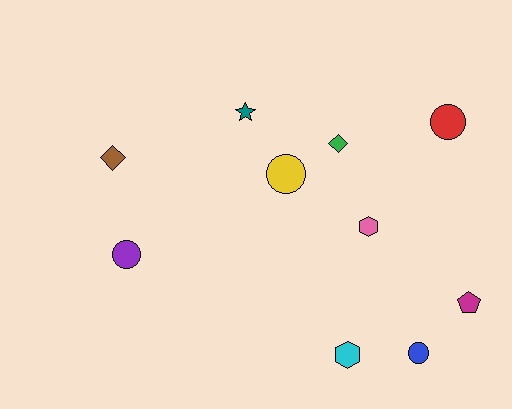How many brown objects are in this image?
There is 1 brown object.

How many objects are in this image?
There are 10 objects.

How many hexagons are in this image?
There are 2 hexagons.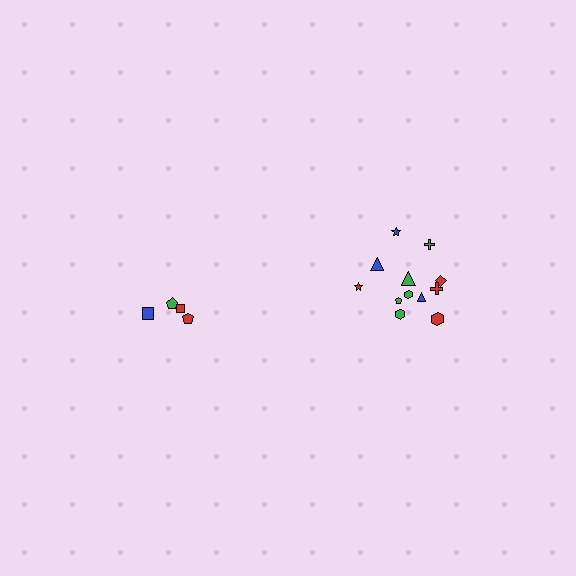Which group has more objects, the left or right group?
The right group.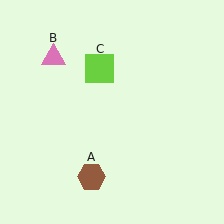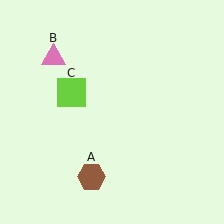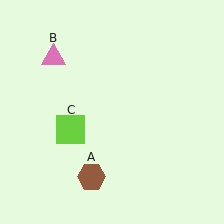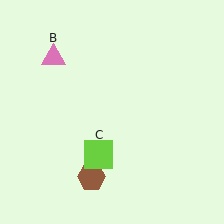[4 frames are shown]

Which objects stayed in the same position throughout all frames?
Brown hexagon (object A) and pink triangle (object B) remained stationary.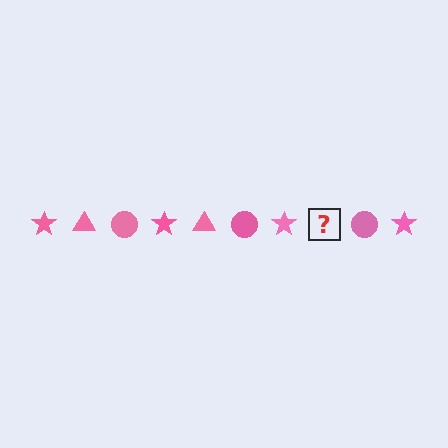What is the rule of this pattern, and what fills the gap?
The rule is that the pattern cycles through star, triangle, circle shapes in pink. The gap should be filled with a pink triangle.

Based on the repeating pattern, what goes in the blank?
The blank should be a pink triangle.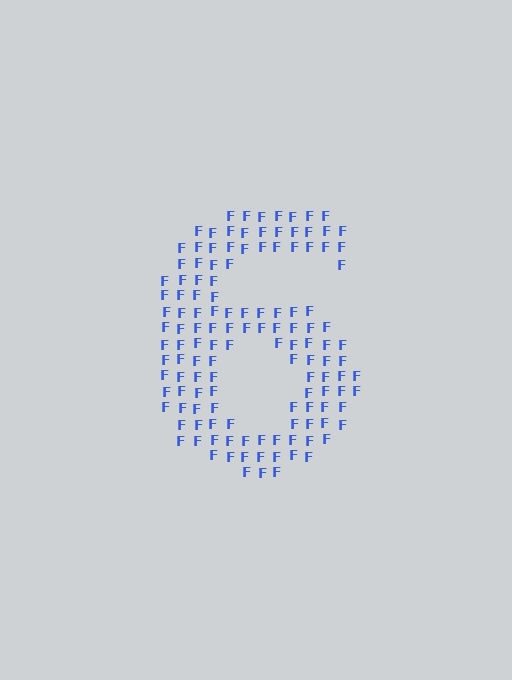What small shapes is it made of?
It is made of small letter F's.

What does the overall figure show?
The overall figure shows the digit 6.